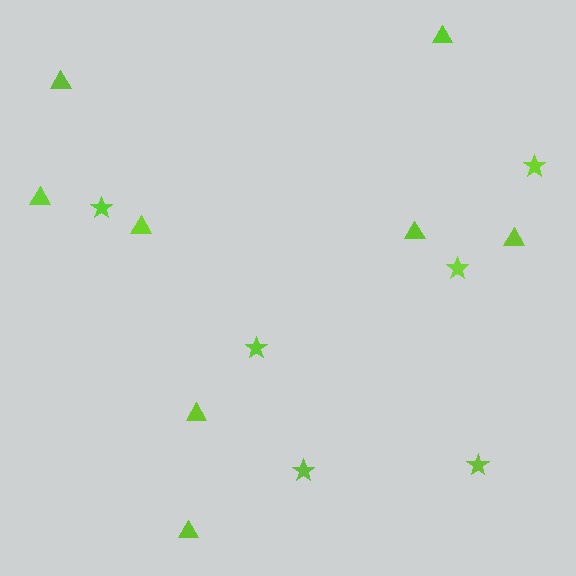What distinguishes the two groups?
There are 2 groups: one group of triangles (8) and one group of stars (6).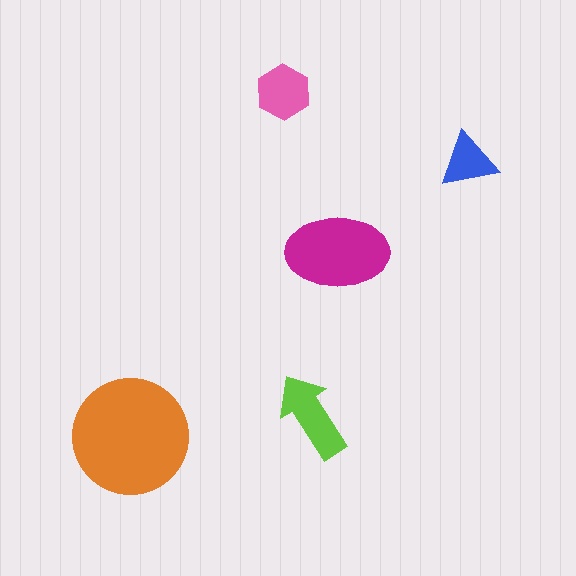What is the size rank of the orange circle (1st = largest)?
1st.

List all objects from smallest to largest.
The blue triangle, the pink hexagon, the lime arrow, the magenta ellipse, the orange circle.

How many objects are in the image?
There are 5 objects in the image.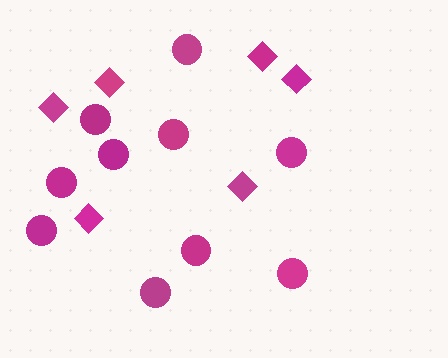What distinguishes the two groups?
There are 2 groups: one group of diamonds (6) and one group of circles (10).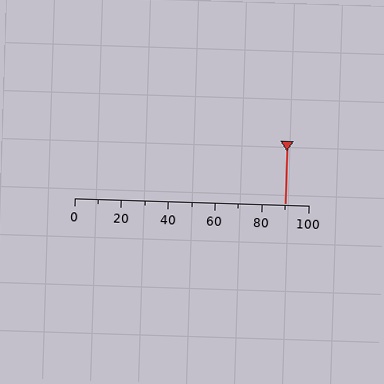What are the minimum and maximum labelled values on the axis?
The axis runs from 0 to 100.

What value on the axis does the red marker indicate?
The marker indicates approximately 90.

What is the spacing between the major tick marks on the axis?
The major ticks are spaced 20 apart.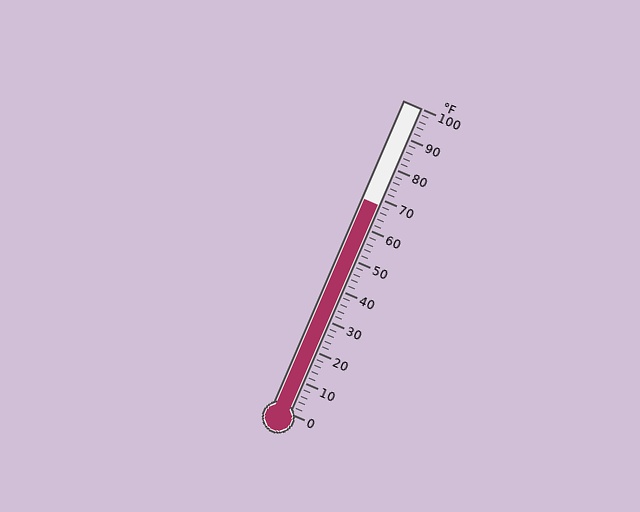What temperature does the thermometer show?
The thermometer shows approximately 68°F.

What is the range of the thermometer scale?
The thermometer scale ranges from 0°F to 100°F.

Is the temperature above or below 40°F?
The temperature is above 40°F.